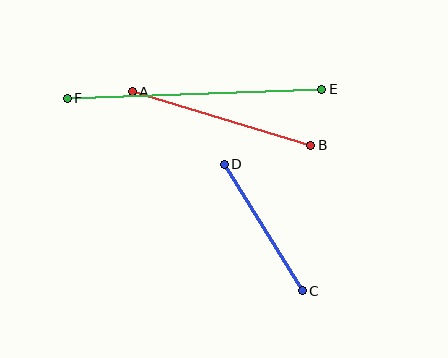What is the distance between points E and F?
The distance is approximately 255 pixels.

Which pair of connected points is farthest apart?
Points E and F are farthest apart.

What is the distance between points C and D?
The distance is approximately 149 pixels.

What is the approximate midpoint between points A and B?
The midpoint is at approximately (222, 118) pixels.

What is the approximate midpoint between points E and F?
The midpoint is at approximately (195, 94) pixels.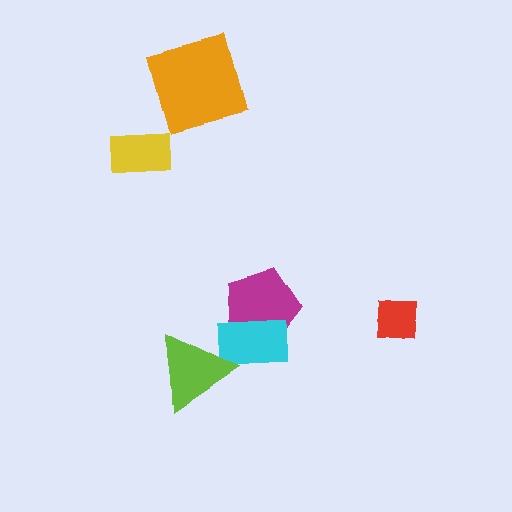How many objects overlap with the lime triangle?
1 object overlaps with the lime triangle.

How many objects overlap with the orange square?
0 objects overlap with the orange square.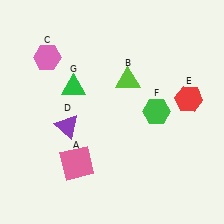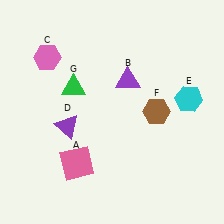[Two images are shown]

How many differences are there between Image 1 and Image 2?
There are 3 differences between the two images.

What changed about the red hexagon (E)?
In Image 1, E is red. In Image 2, it changed to cyan.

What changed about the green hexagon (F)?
In Image 1, F is green. In Image 2, it changed to brown.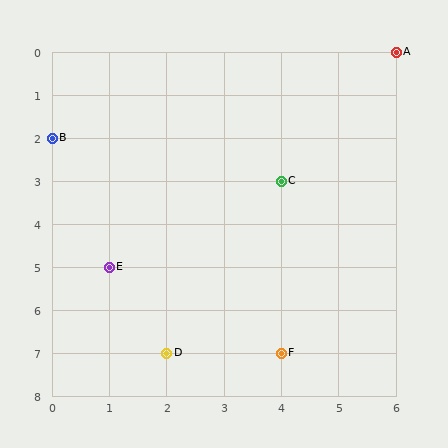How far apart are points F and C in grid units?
Points F and C are 4 rows apart.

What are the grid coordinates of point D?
Point D is at grid coordinates (2, 7).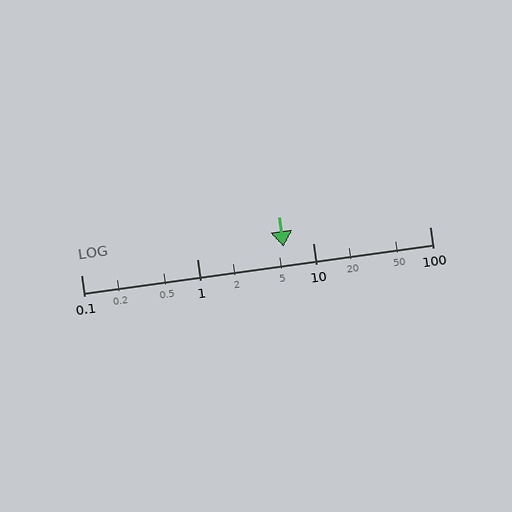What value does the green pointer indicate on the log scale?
The pointer indicates approximately 5.5.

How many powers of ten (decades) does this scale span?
The scale spans 3 decades, from 0.1 to 100.